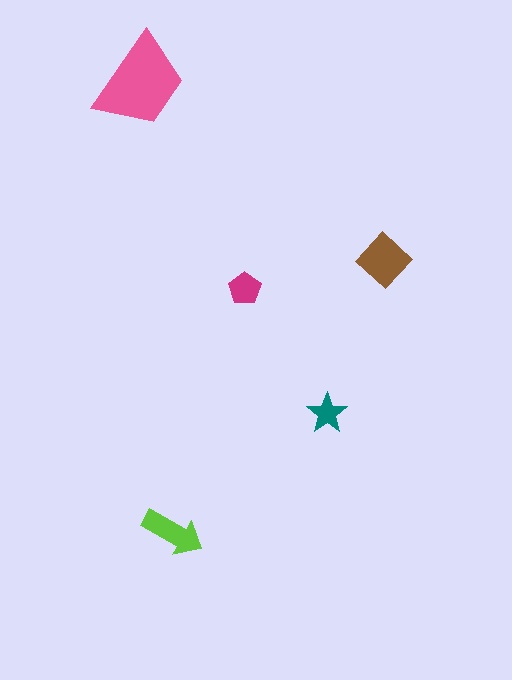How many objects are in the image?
There are 5 objects in the image.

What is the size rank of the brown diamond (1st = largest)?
2nd.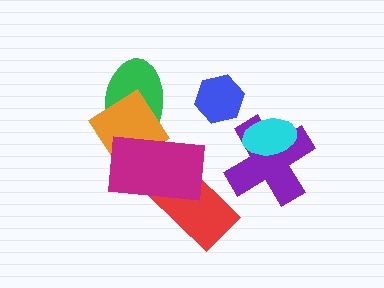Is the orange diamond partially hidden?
Yes, it is partially covered by another shape.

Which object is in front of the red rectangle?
The magenta rectangle is in front of the red rectangle.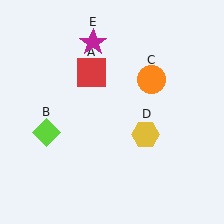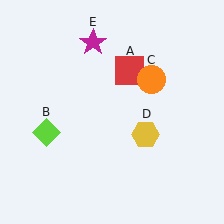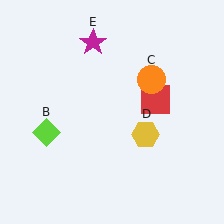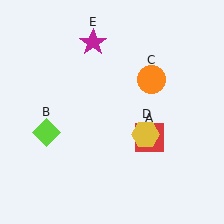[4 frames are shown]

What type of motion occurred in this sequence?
The red square (object A) rotated clockwise around the center of the scene.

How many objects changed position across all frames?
1 object changed position: red square (object A).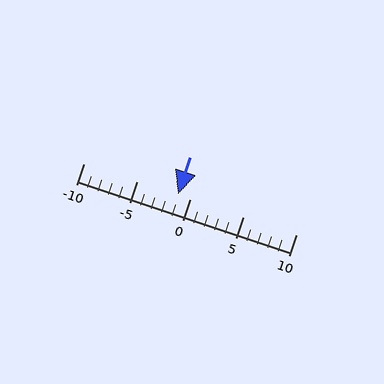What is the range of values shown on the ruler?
The ruler shows values from -10 to 10.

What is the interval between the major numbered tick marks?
The major tick marks are spaced 5 units apart.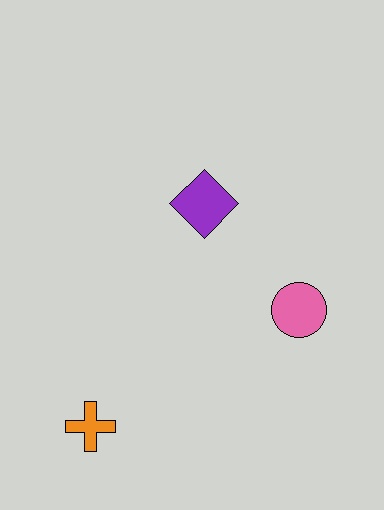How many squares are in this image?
There are no squares.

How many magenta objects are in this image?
There are no magenta objects.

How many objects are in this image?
There are 3 objects.